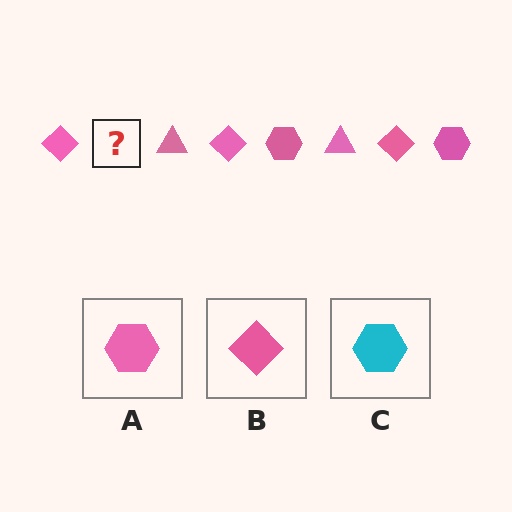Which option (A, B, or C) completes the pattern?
A.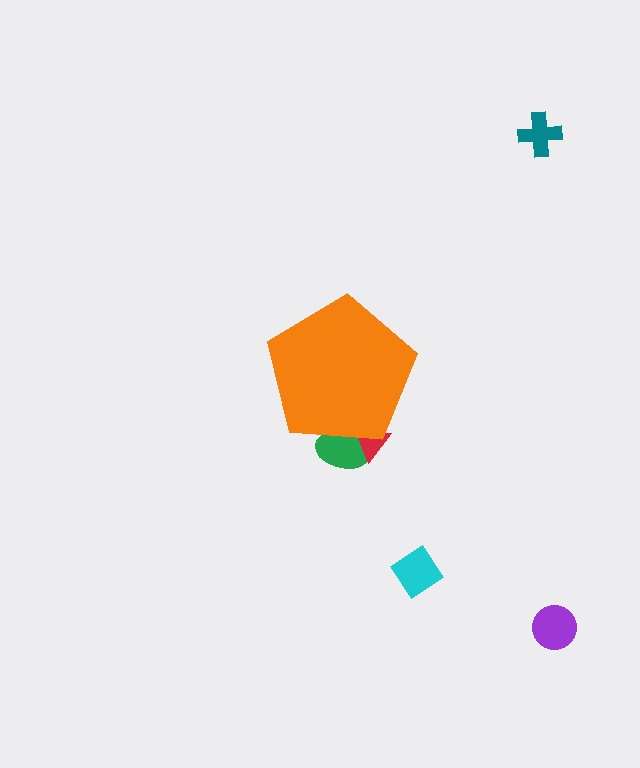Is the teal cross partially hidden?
No, the teal cross is fully visible.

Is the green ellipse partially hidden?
Yes, the green ellipse is partially hidden behind the orange pentagon.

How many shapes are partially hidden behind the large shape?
2 shapes are partially hidden.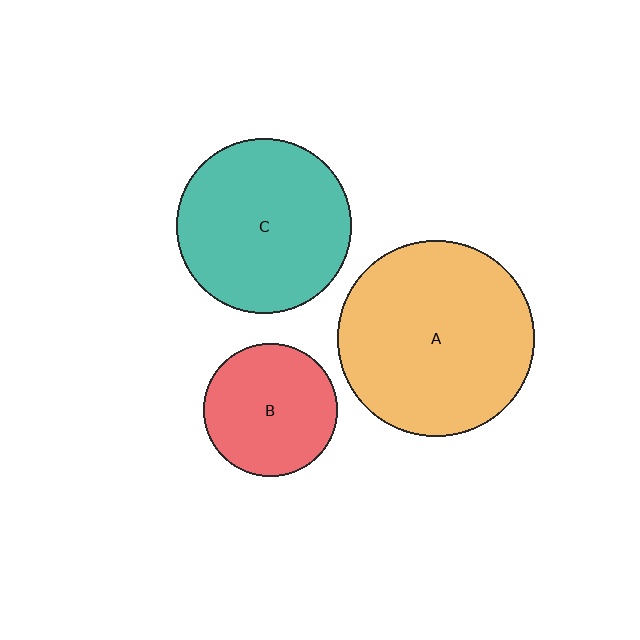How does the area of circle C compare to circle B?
Approximately 1.7 times.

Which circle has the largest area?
Circle A (orange).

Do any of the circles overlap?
No, none of the circles overlap.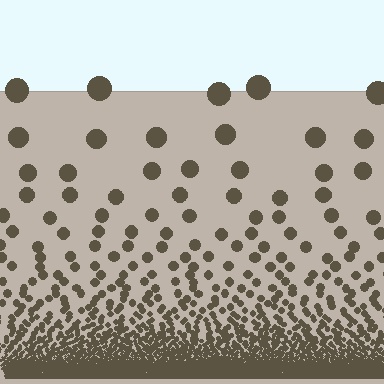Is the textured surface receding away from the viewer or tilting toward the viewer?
The surface appears to tilt toward the viewer. Texture elements get larger and sparser toward the top.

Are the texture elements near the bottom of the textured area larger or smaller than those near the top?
Smaller. The gradient is inverted — elements near the bottom are smaller and denser.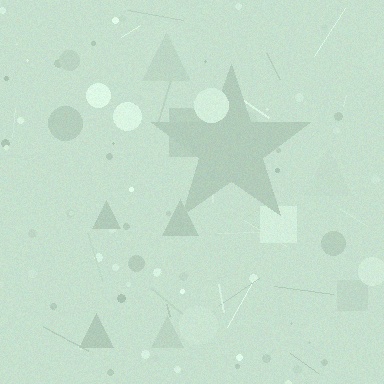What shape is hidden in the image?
A star is hidden in the image.